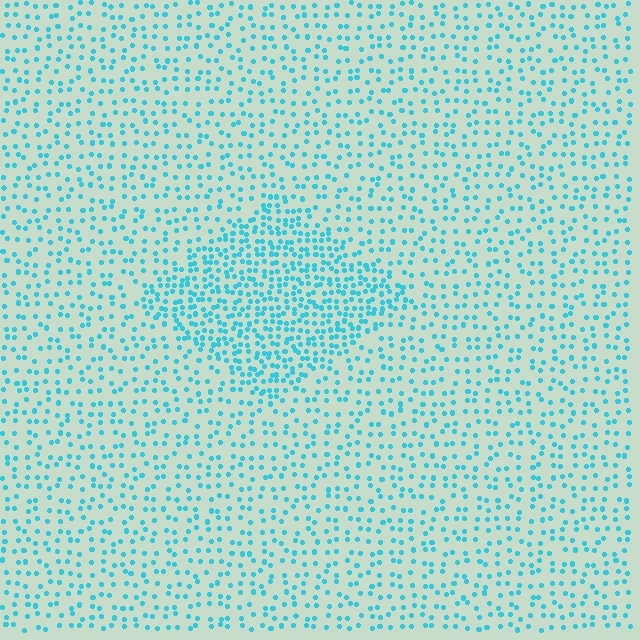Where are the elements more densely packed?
The elements are more densely packed inside the diamond boundary.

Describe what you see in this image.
The image contains small cyan elements arranged at two different densities. A diamond-shaped region is visible where the elements are more densely packed than the surrounding area.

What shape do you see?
I see a diamond.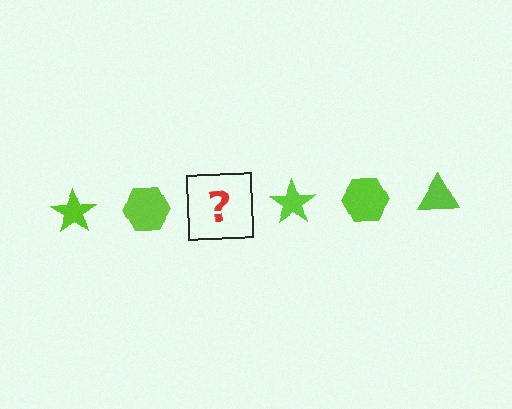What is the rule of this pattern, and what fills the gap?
The rule is that the pattern cycles through star, hexagon, triangle shapes in lime. The gap should be filled with a lime triangle.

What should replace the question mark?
The question mark should be replaced with a lime triangle.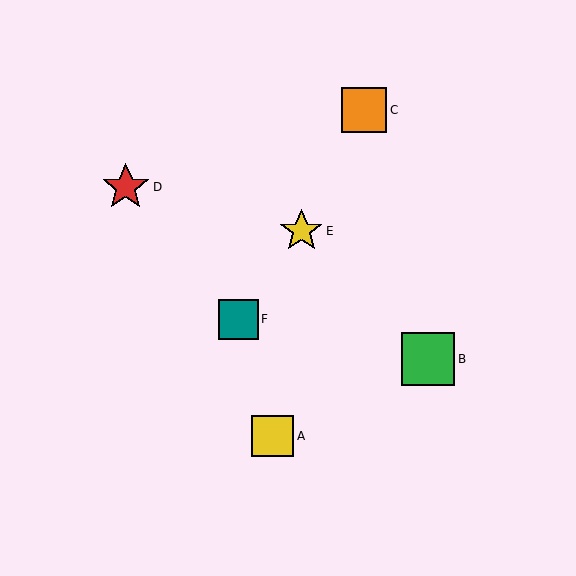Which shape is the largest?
The green square (labeled B) is the largest.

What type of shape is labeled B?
Shape B is a green square.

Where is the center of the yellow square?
The center of the yellow square is at (273, 436).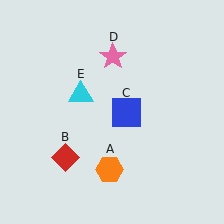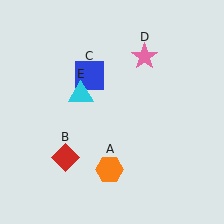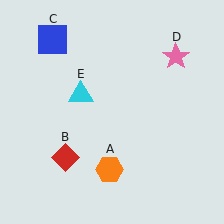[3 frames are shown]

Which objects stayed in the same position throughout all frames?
Orange hexagon (object A) and red diamond (object B) and cyan triangle (object E) remained stationary.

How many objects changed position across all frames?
2 objects changed position: blue square (object C), pink star (object D).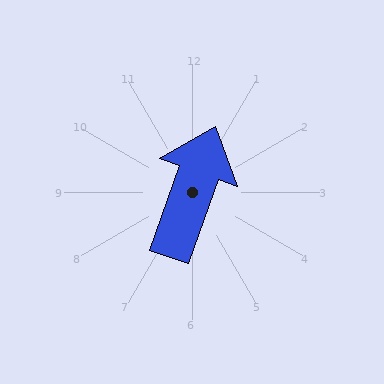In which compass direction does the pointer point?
North.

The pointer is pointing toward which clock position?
Roughly 1 o'clock.